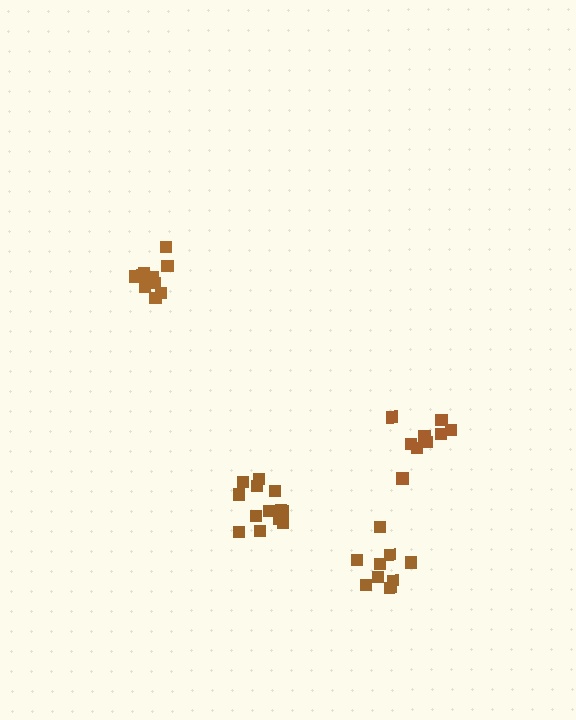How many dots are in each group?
Group 1: 9 dots, Group 2: 10 dots, Group 3: 13 dots, Group 4: 9 dots (41 total).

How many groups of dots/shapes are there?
There are 4 groups.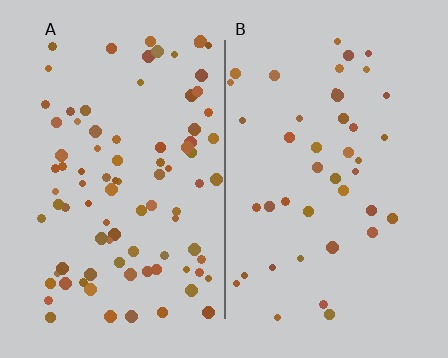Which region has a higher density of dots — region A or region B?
A (the left).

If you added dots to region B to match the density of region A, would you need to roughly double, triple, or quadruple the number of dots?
Approximately double.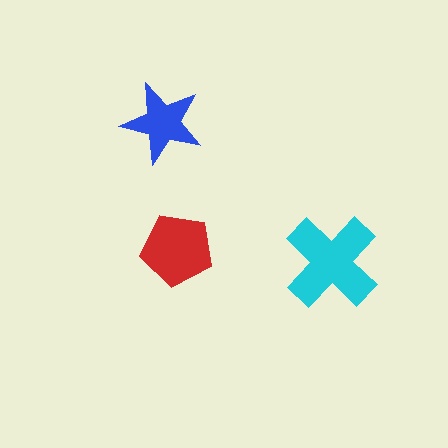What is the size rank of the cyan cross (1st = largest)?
1st.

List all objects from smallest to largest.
The blue star, the red pentagon, the cyan cross.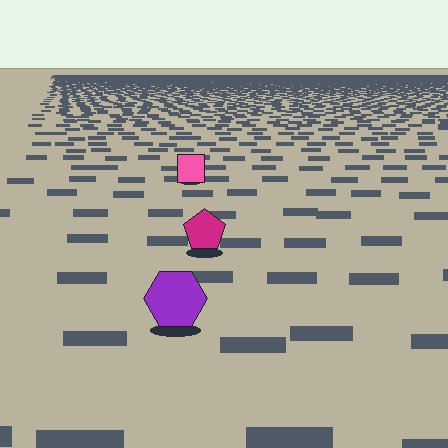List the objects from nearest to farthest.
From nearest to farthest: the purple hexagon, the magenta pentagon, the pink square.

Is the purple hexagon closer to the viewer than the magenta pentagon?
Yes. The purple hexagon is closer — you can tell from the texture gradient: the ground texture is coarser near it.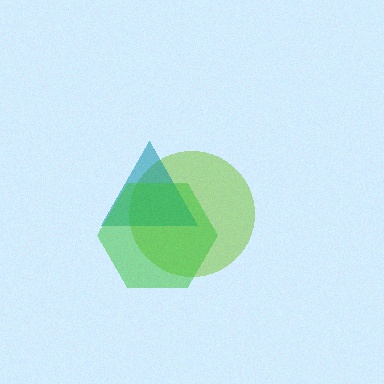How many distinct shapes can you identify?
There are 3 distinct shapes: a lime circle, a teal triangle, a green hexagon.